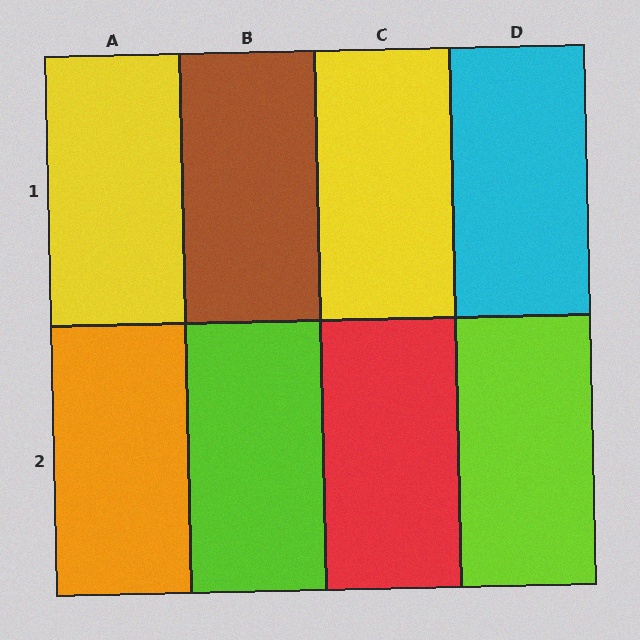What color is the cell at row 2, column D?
Lime.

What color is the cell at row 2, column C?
Red.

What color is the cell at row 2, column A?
Orange.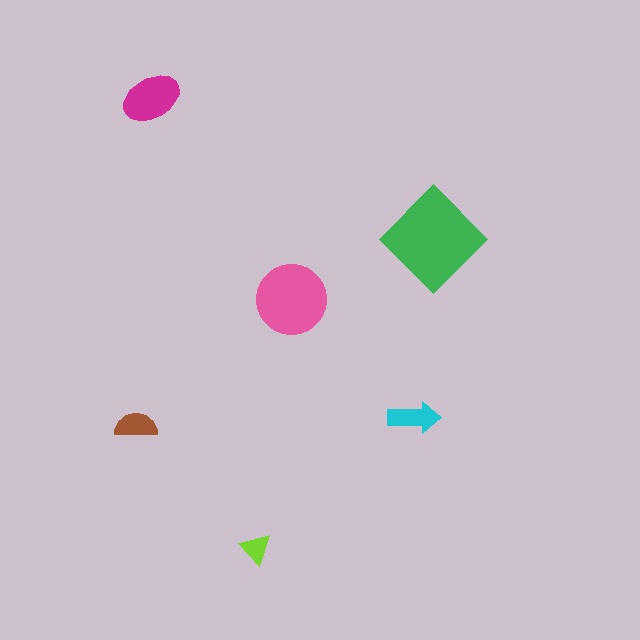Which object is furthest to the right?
The green diamond is rightmost.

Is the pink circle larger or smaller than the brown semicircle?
Larger.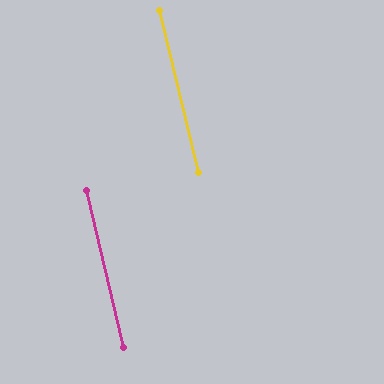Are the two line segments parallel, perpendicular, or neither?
Parallel — their directions differ by only 0.2°.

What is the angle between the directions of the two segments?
Approximately 0 degrees.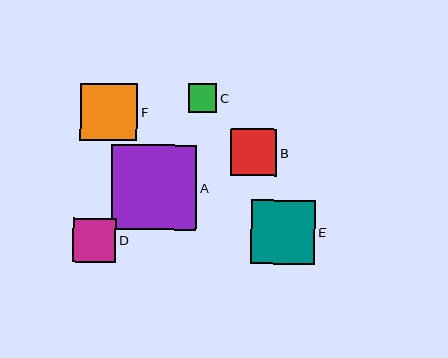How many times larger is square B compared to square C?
Square B is approximately 1.7 times the size of square C.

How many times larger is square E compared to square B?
Square E is approximately 1.4 times the size of square B.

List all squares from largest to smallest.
From largest to smallest: A, E, F, B, D, C.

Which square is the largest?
Square A is the largest with a size of approximately 85 pixels.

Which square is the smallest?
Square C is the smallest with a size of approximately 28 pixels.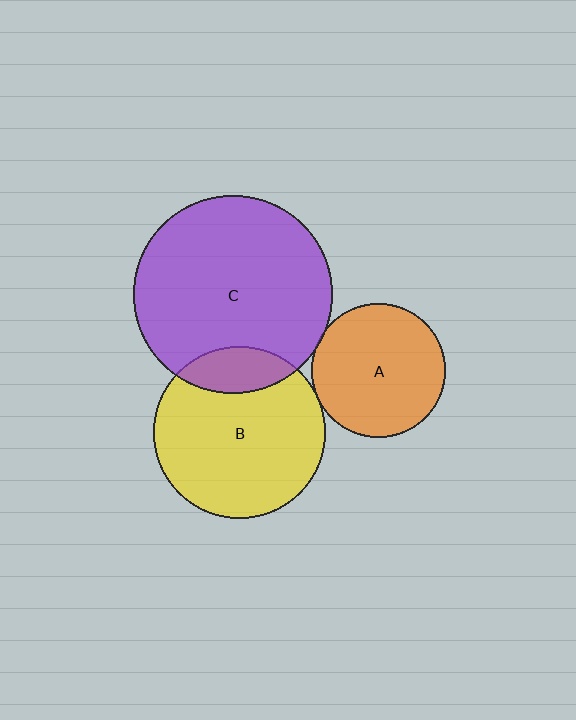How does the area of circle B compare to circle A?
Approximately 1.6 times.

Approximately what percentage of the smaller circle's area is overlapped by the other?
Approximately 5%.